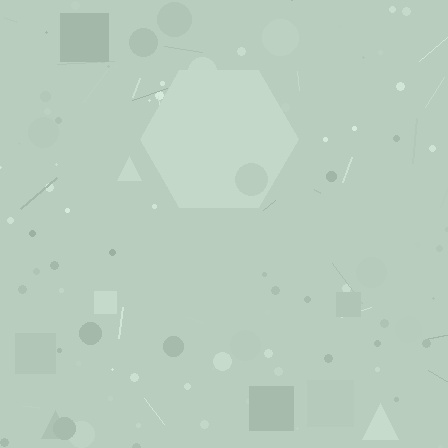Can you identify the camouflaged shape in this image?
The camouflaged shape is a hexagon.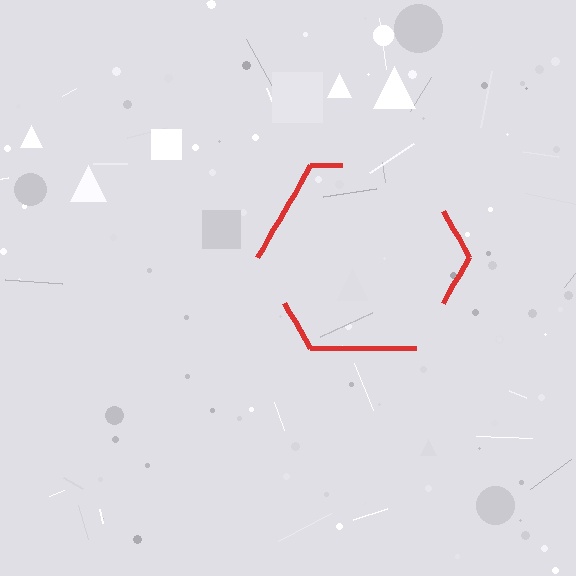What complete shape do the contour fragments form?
The contour fragments form a hexagon.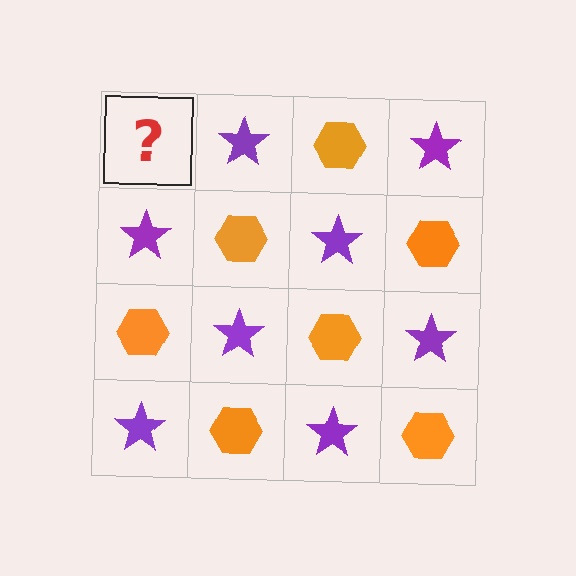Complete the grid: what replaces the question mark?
The question mark should be replaced with an orange hexagon.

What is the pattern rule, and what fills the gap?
The rule is that it alternates orange hexagon and purple star in a checkerboard pattern. The gap should be filled with an orange hexagon.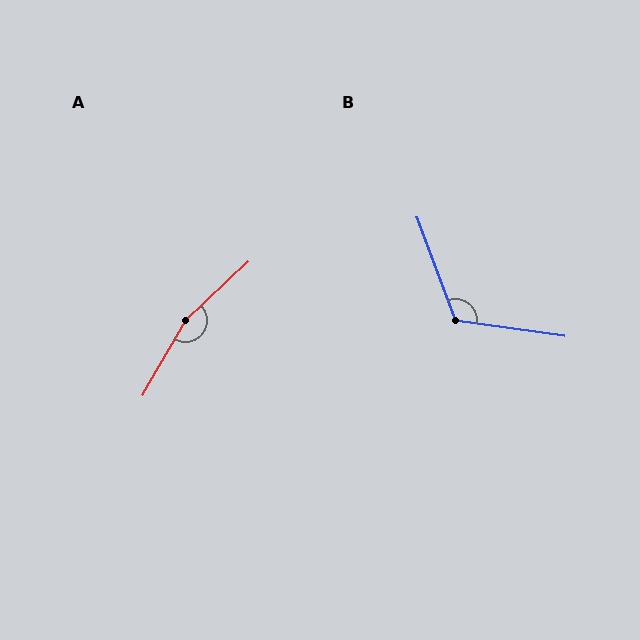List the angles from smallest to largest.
B (119°), A (163°).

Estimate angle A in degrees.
Approximately 163 degrees.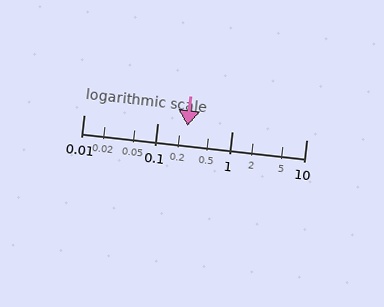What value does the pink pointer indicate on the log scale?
The pointer indicates approximately 0.25.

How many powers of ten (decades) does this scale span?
The scale spans 3 decades, from 0.01 to 10.